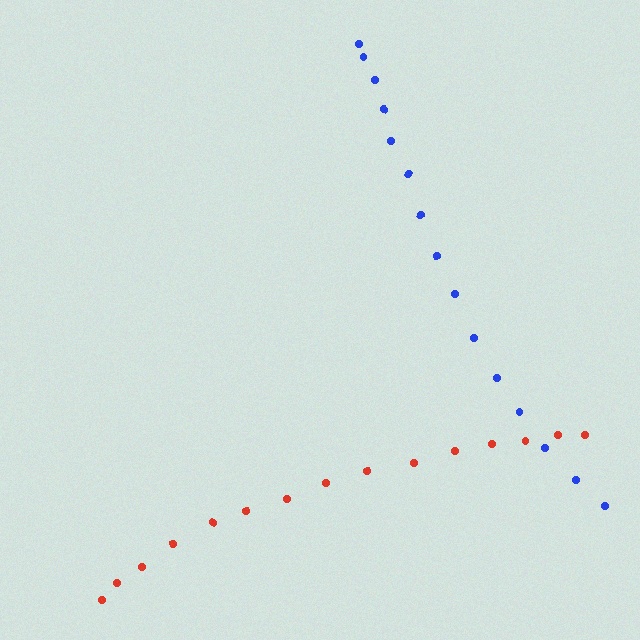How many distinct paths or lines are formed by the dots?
There are 2 distinct paths.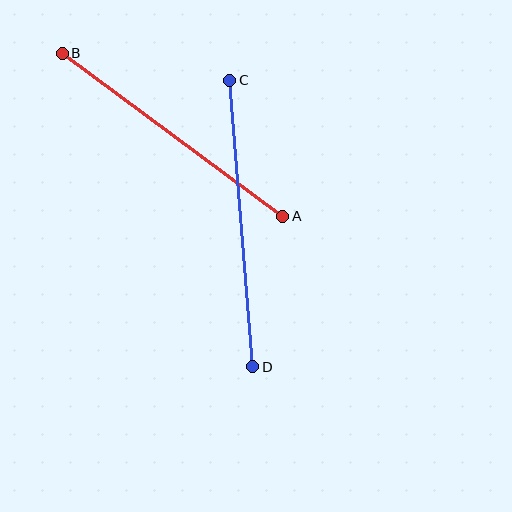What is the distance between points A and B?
The distance is approximately 274 pixels.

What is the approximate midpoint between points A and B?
The midpoint is at approximately (172, 135) pixels.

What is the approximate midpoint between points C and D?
The midpoint is at approximately (241, 223) pixels.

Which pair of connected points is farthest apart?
Points C and D are farthest apart.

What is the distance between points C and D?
The distance is approximately 287 pixels.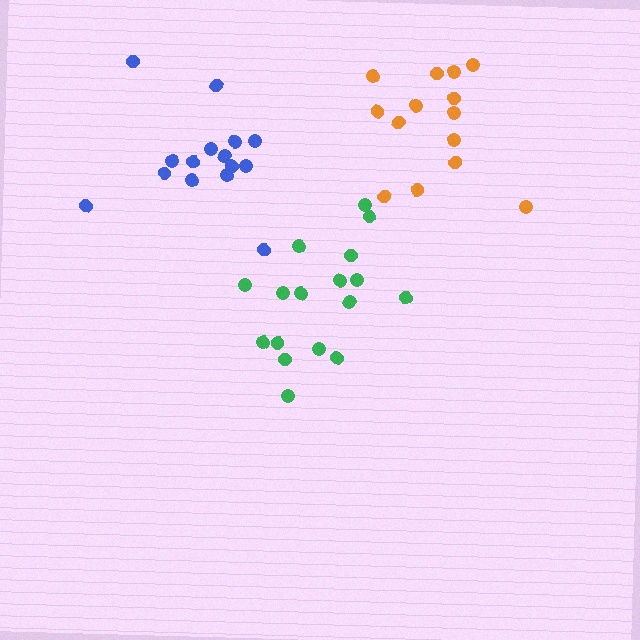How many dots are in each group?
Group 1: 17 dots, Group 2: 15 dots, Group 3: 14 dots (46 total).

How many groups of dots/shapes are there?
There are 3 groups.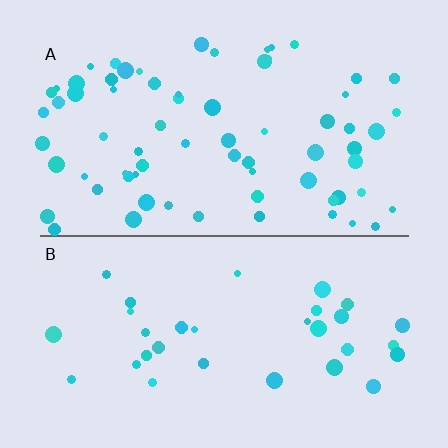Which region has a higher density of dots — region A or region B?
A (the top).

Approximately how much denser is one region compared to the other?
Approximately 2.1× — region A over region B.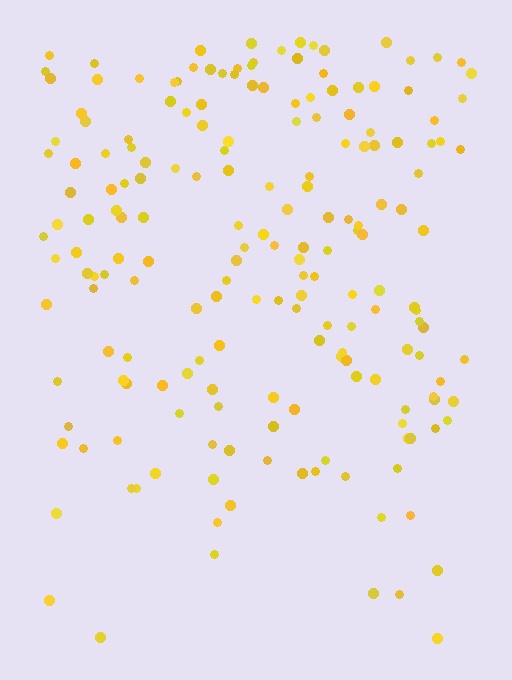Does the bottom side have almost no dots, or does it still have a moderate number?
Still a moderate number, just noticeably fewer than the top.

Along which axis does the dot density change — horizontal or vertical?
Vertical.